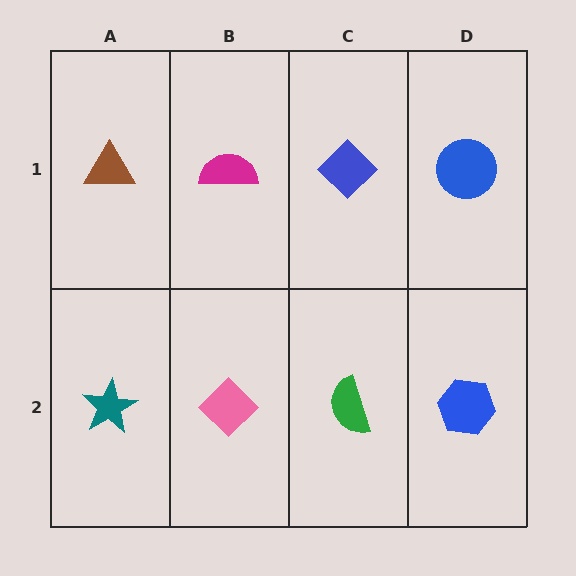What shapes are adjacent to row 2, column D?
A blue circle (row 1, column D), a green semicircle (row 2, column C).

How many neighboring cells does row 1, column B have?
3.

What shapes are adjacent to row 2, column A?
A brown triangle (row 1, column A), a pink diamond (row 2, column B).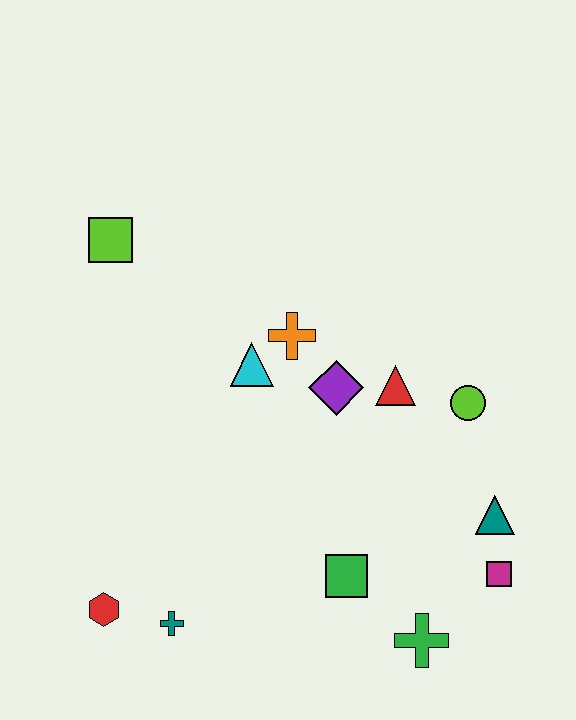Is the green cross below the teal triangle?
Yes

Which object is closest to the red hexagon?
The teal cross is closest to the red hexagon.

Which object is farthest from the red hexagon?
The lime circle is farthest from the red hexagon.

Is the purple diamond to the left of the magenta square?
Yes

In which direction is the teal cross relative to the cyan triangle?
The teal cross is below the cyan triangle.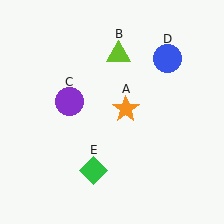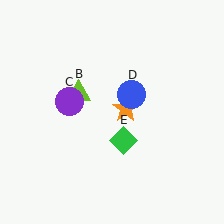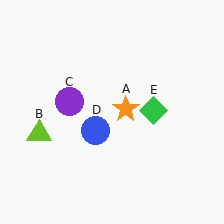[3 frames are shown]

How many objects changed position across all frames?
3 objects changed position: lime triangle (object B), blue circle (object D), green diamond (object E).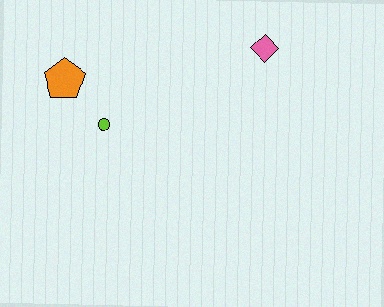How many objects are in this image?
There are 3 objects.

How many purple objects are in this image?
There are no purple objects.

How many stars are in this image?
There are no stars.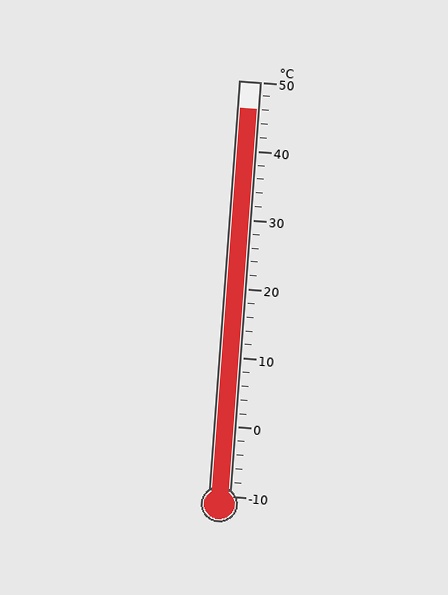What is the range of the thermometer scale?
The thermometer scale ranges from -10°C to 50°C.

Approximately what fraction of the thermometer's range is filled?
The thermometer is filled to approximately 95% of its range.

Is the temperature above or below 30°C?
The temperature is above 30°C.